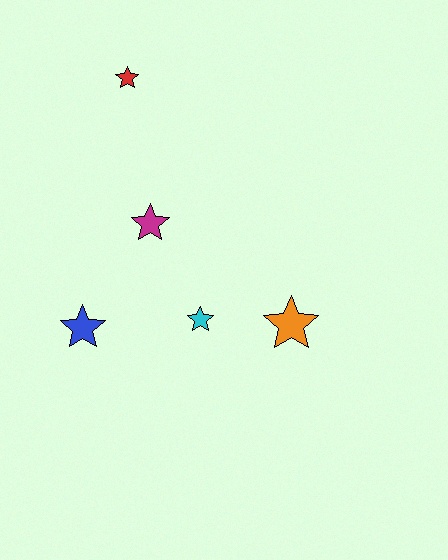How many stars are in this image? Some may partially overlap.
There are 5 stars.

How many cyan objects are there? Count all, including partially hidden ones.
There is 1 cyan object.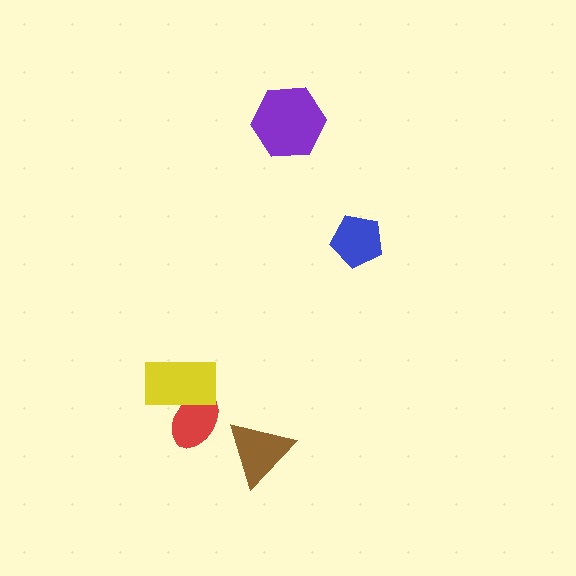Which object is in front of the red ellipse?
The yellow rectangle is in front of the red ellipse.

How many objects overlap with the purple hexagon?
0 objects overlap with the purple hexagon.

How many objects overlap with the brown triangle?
0 objects overlap with the brown triangle.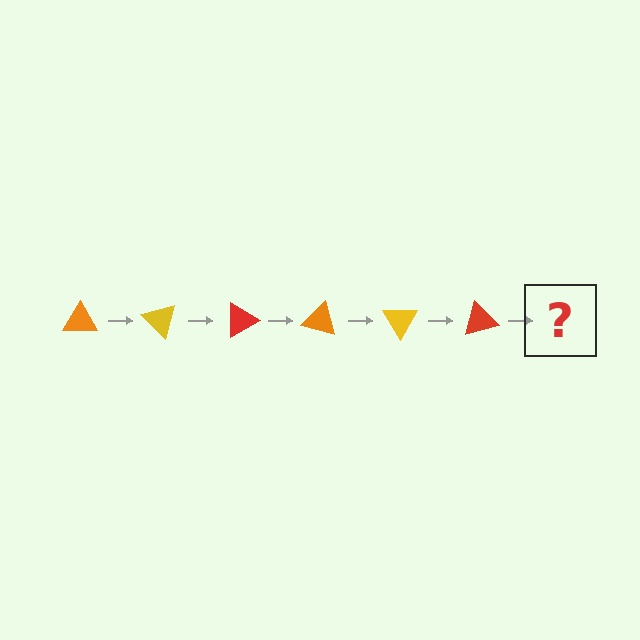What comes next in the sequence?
The next element should be an orange triangle, rotated 270 degrees from the start.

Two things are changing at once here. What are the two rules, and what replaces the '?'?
The two rules are that it rotates 45 degrees each step and the color cycles through orange, yellow, and red. The '?' should be an orange triangle, rotated 270 degrees from the start.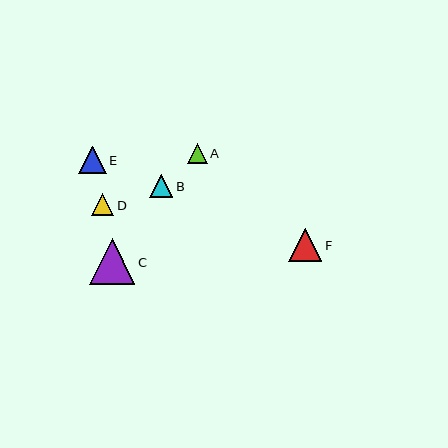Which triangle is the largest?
Triangle C is the largest with a size of approximately 46 pixels.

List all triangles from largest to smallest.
From largest to smallest: C, F, E, B, D, A.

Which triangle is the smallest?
Triangle A is the smallest with a size of approximately 20 pixels.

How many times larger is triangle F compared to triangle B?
Triangle F is approximately 1.5 times the size of triangle B.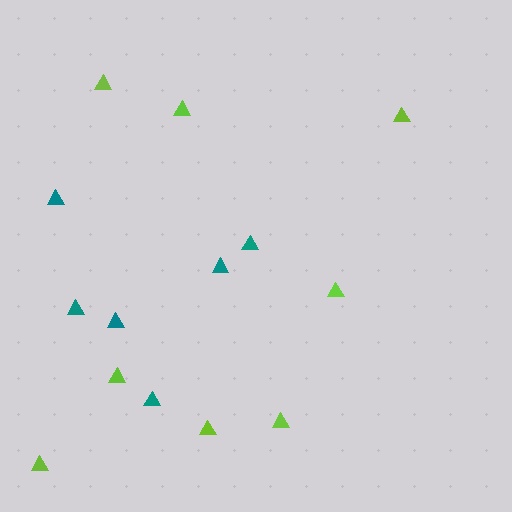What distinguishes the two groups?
There are 2 groups: one group of lime triangles (8) and one group of teal triangles (6).